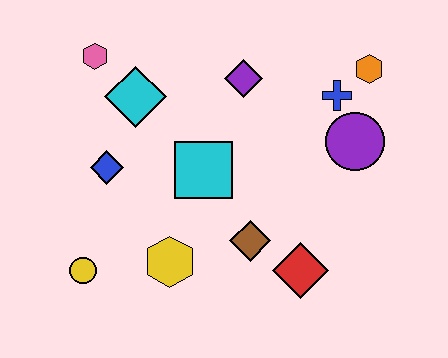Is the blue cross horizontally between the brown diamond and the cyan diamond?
No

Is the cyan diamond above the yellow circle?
Yes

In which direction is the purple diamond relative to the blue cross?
The purple diamond is to the left of the blue cross.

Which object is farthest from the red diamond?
The pink hexagon is farthest from the red diamond.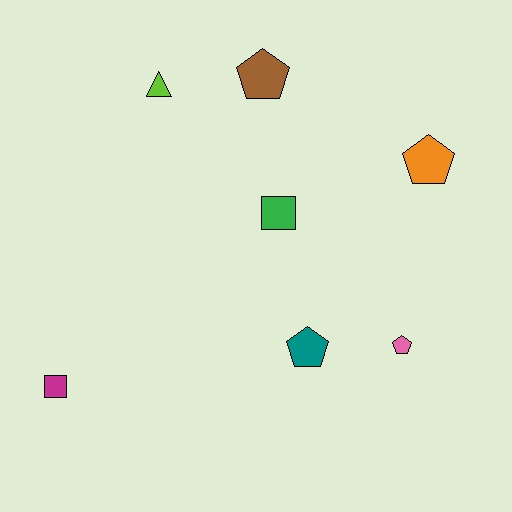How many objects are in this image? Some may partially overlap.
There are 7 objects.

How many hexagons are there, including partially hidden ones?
There are no hexagons.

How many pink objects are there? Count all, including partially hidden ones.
There is 1 pink object.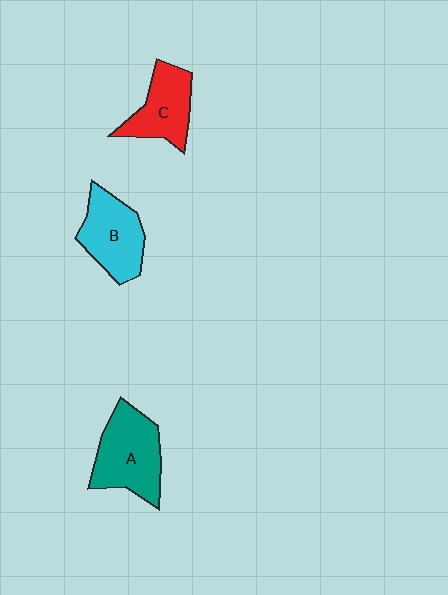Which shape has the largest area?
Shape A (teal).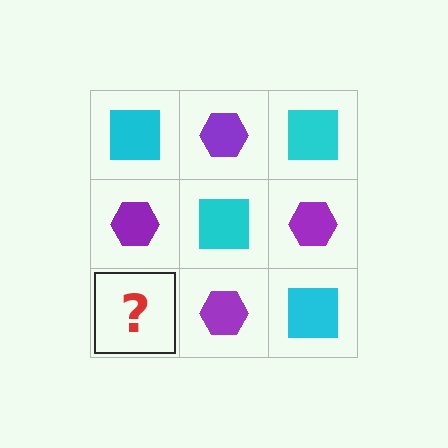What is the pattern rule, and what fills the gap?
The rule is that it alternates cyan square and purple hexagon in a checkerboard pattern. The gap should be filled with a cyan square.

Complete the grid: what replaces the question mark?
The question mark should be replaced with a cyan square.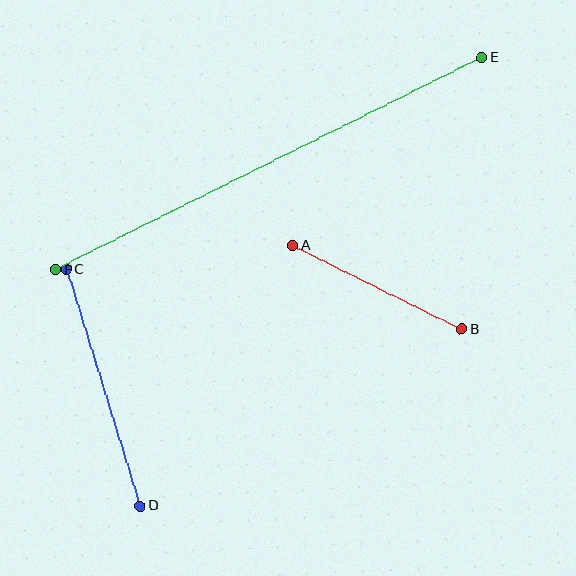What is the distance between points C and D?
The distance is approximately 248 pixels.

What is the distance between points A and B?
The distance is approximately 188 pixels.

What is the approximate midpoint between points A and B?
The midpoint is at approximately (377, 287) pixels.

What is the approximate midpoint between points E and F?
The midpoint is at approximately (269, 164) pixels.